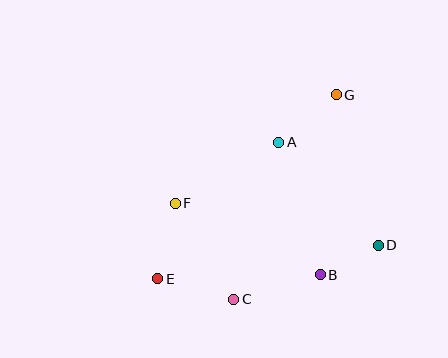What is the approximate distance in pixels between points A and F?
The distance between A and F is approximately 120 pixels.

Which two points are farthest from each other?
Points E and G are farthest from each other.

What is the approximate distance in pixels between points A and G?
The distance between A and G is approximately 75 pixels.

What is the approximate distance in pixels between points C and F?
The distance between C and F is approximately 112 pixels.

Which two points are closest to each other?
Points B and D are closest to each other.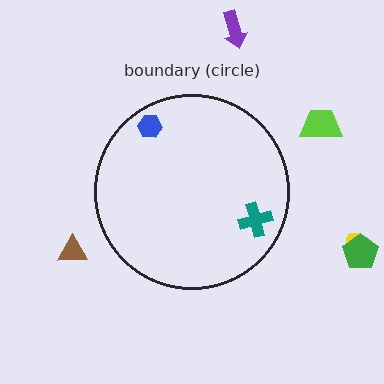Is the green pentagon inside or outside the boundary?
Outside.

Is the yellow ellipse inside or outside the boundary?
Outside.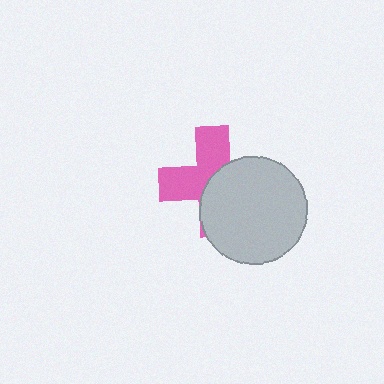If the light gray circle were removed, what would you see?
You would see the complete pink cross.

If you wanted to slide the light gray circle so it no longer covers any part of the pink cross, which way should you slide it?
Slide it toward the lower-right — that is the most direct way to separate the two shapes.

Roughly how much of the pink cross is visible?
About half of it is visible (roughly 48%).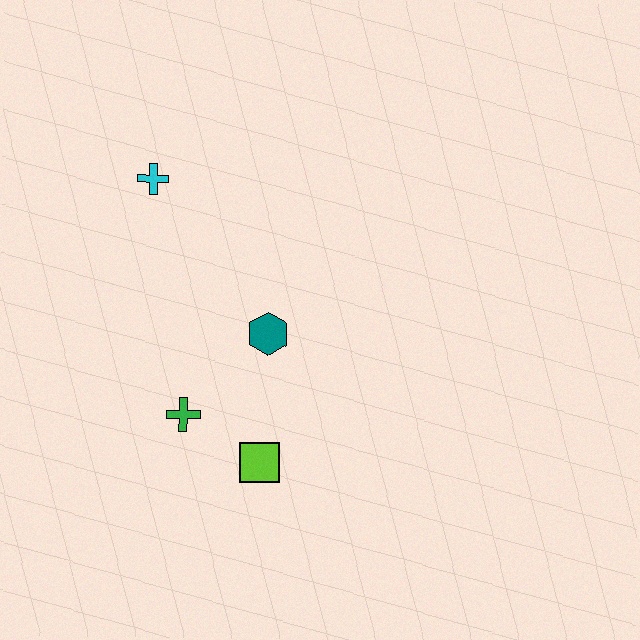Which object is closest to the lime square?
The green cross is closest to the lime square.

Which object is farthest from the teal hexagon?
The cyan cross is farthest from the teal hexagon.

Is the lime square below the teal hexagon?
Yes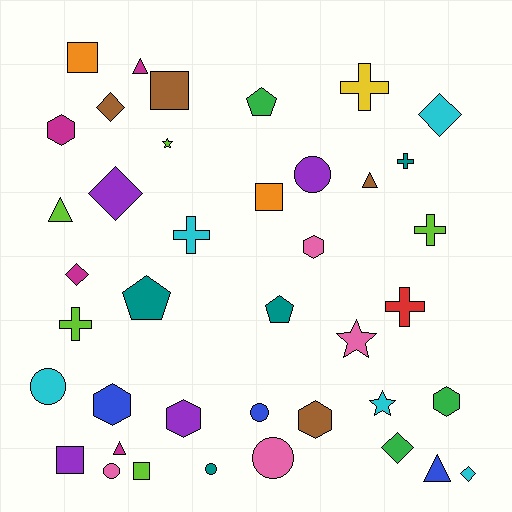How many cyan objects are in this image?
There are 5 cyan objects.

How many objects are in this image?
There are 40 objects.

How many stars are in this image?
There are 3 stars.